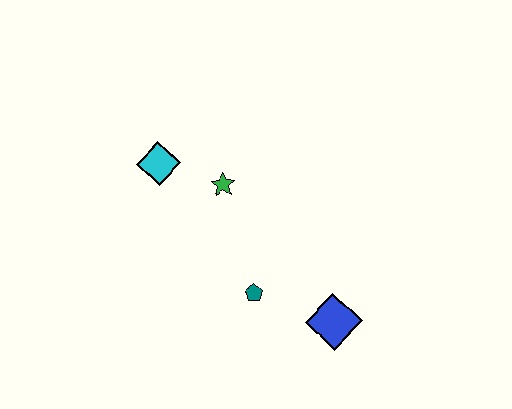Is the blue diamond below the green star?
Yes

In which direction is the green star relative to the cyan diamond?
The green star is to the right of the cyan diamond.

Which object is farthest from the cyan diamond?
The blue diamond is farthest from the cyan diamond.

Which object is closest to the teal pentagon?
The blue diamond is closest to the teal pentagon.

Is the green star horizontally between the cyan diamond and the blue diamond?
Yes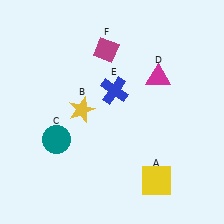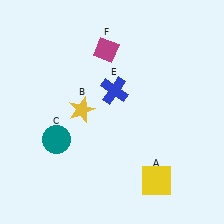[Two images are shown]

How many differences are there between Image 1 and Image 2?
There is 1 difference between the two images.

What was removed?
The magenta triangle (D) was removed in Image 2.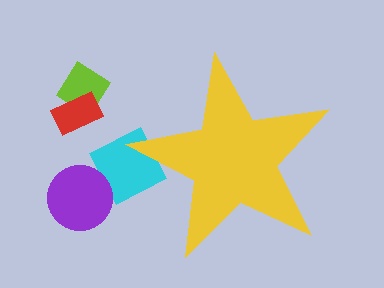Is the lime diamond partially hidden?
No, the lime diamond is fully visible.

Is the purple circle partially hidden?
No, the purple circle is fully visible.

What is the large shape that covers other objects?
A yellow star.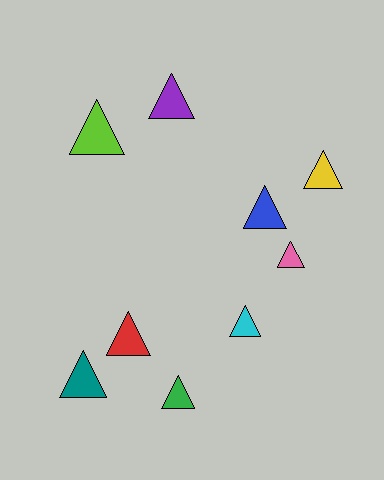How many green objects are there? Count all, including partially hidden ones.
There is 1 green object.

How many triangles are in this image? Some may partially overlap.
There are 9 triangles.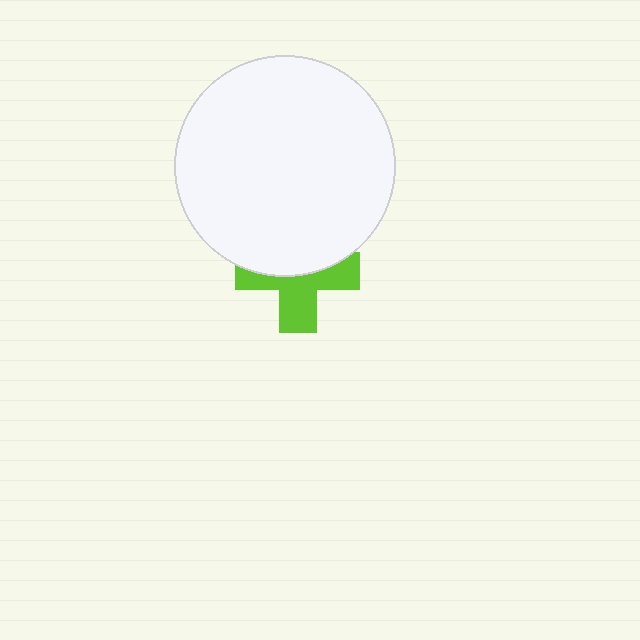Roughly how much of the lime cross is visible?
About half of it is visible (roughly 51%).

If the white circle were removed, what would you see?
You would see the complete lime cross.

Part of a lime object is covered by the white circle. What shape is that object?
It is a cross.